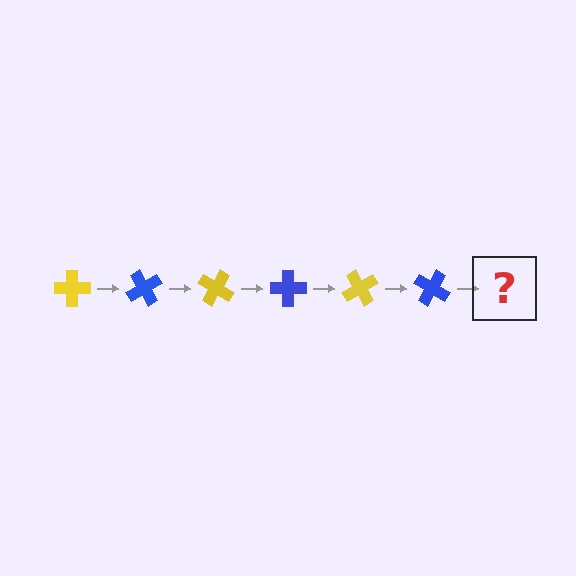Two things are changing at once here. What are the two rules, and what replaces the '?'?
The two rules are that it rotates 60 degrees each step and the color cycles through yellow and blue. The '?' should be a yellow cross, rotated 360 degrees from the start.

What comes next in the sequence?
The next element should be a yellow cross, rotated 360 degrees from the start.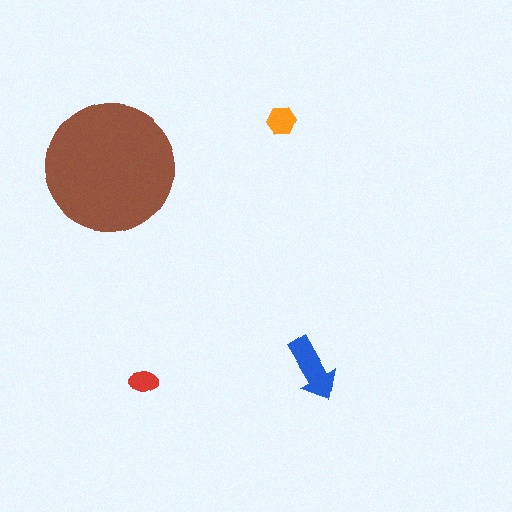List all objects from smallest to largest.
The red ellipse, the orange hexagon, the blue arrow, the brown circle.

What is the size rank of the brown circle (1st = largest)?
1st.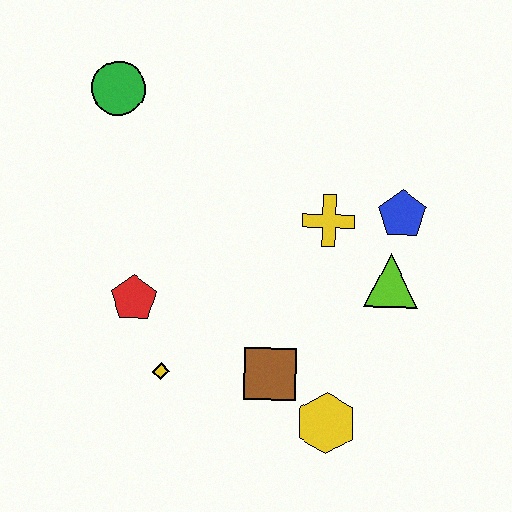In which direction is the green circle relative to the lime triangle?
The green circle is to the left of the lime triangle.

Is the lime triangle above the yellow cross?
No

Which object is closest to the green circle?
The red pentagon is closest to the green circle.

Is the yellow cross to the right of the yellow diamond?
Yes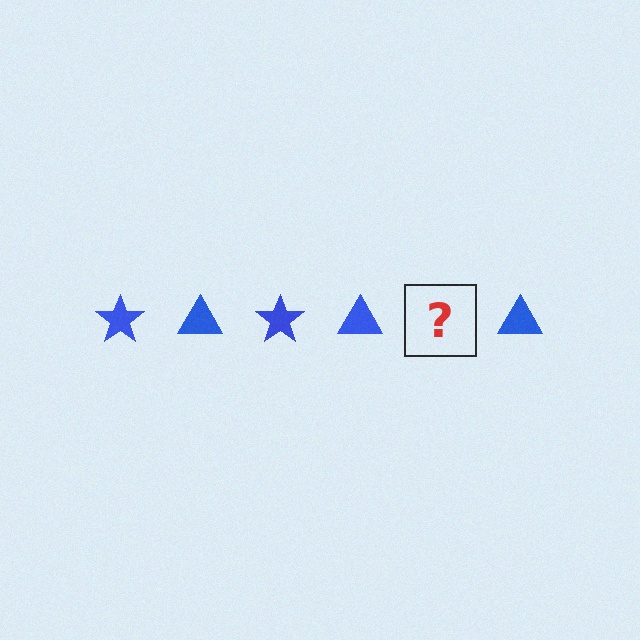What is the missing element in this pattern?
The missing element is a blue star.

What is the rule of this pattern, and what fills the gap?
The rule is that the pattern cycles through star, triangle shapes in blue. The gap should be filled with a blue star.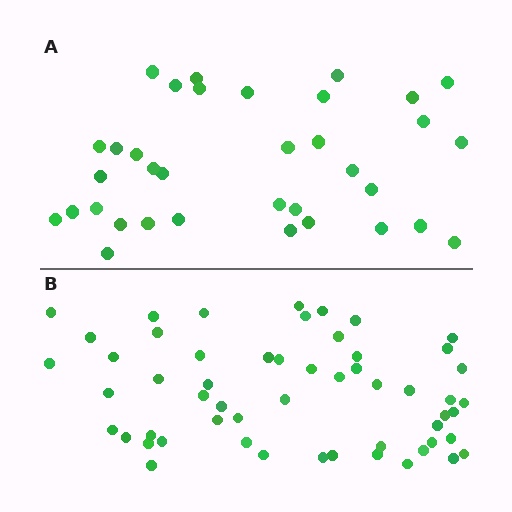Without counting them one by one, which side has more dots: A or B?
Region B (the bottom region) has more dots.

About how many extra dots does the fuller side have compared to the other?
Region B has approximately 20 more dots than region A.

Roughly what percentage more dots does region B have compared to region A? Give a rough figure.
About 55% more.